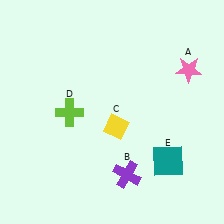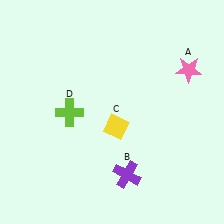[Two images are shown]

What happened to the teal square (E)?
The teal square (E) was removed in Image 2. It was in the bottom-right area of Image 1.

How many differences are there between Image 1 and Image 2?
There is 1 difference between the two images.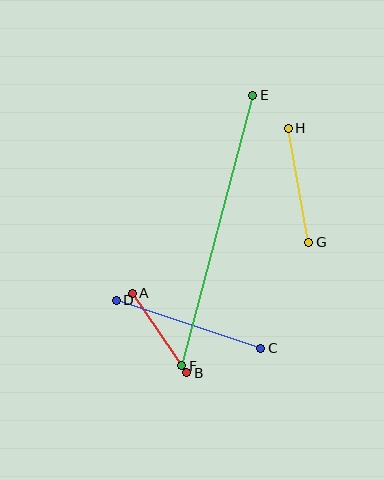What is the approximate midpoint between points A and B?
The midpoint is at approximately (159, 333) pixels.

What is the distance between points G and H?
The distance is approximately 116 pixels.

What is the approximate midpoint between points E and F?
The midpoint is at approximately (217, 230) pixels.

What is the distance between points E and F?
The distance is approximately 280 pixels.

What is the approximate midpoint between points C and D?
The midpoint is at approximately (189, 324) pixels.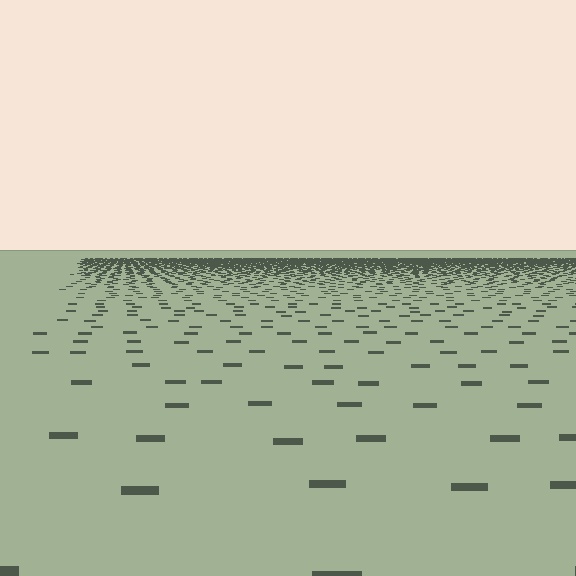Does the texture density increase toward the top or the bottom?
Density increases toward the top.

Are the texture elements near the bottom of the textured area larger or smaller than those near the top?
Larger. Near the bottom, elements are closer to the viewer and appear at a bigger on-screen size.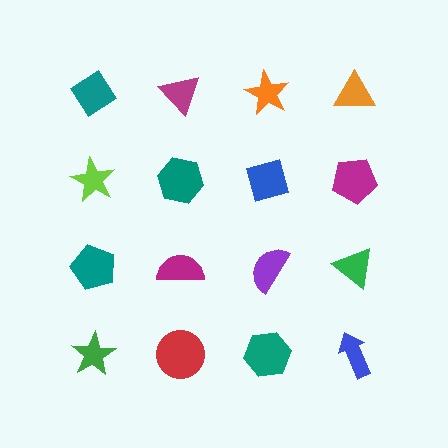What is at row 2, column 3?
A blue diamond.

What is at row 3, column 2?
A magenta semicircle.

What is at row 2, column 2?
A teal hexagon.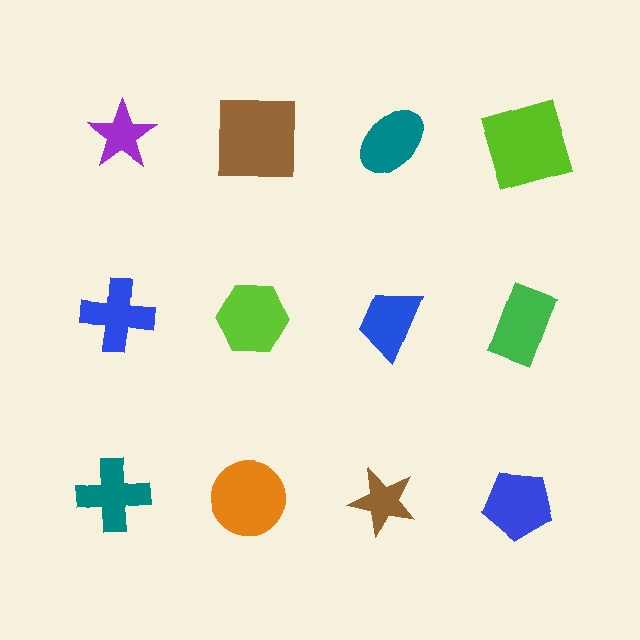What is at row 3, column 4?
A blue pentagon.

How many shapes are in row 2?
4 shapes.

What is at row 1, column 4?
A lime square.